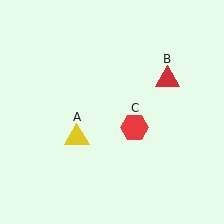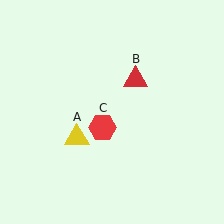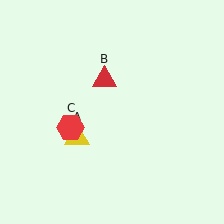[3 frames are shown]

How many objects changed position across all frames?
2 objects changed position: red triangle (object B), red hexagon (object C).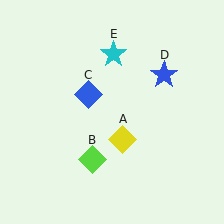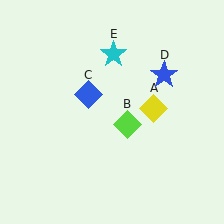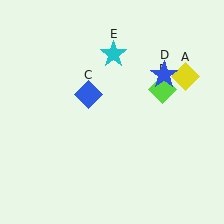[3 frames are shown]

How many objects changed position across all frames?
2 objects changed position: yellow diamond (object A), lime diamond (object B).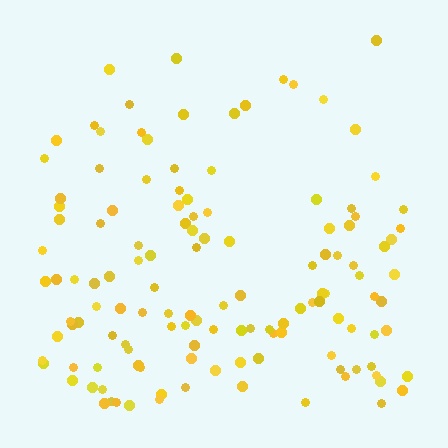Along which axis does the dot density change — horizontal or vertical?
Vertical.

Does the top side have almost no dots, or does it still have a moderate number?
Still a moderate number, just noticeably fewer than the bottom.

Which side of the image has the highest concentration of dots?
The bottom.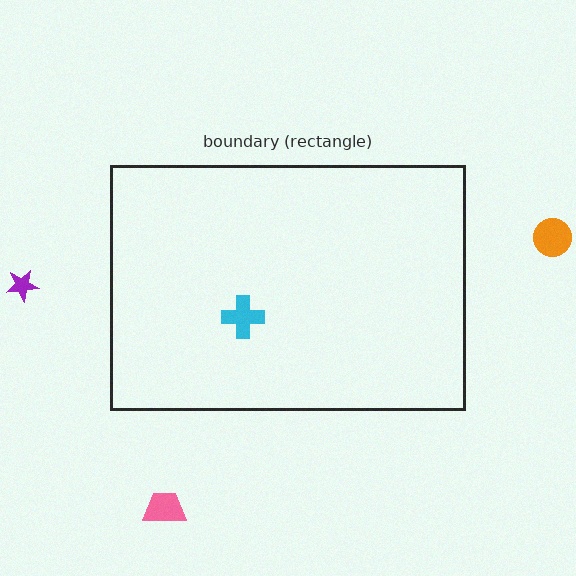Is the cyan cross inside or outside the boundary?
Inside.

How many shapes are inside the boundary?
1 inside, 3 outside.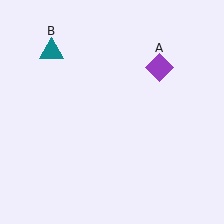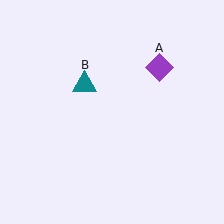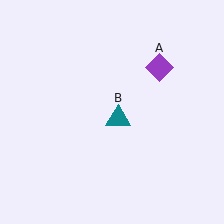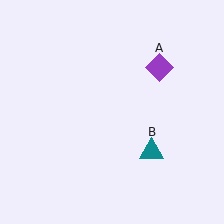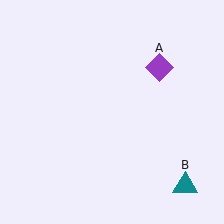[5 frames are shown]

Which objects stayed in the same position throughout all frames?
Purple diamond (object A) remained stationary.